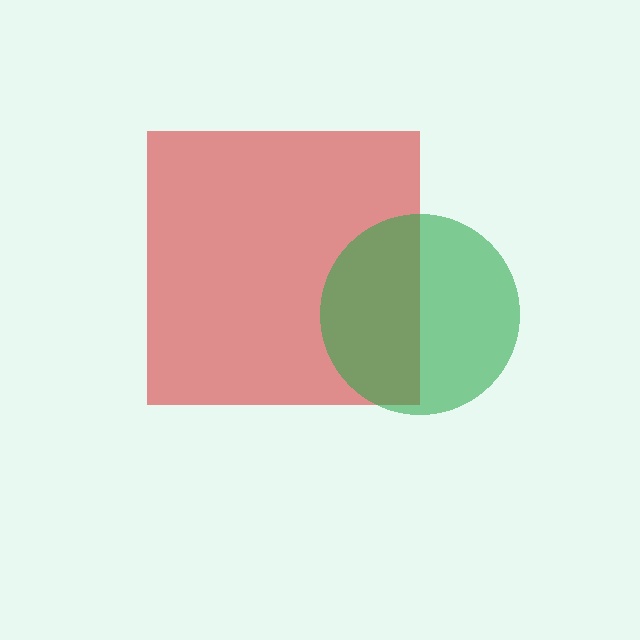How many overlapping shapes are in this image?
There are 2 overlapping shapes in the image.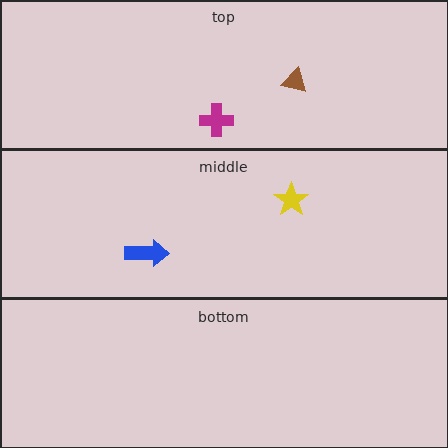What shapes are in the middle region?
The yellow star, the blue arrow.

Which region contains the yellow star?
The middle region.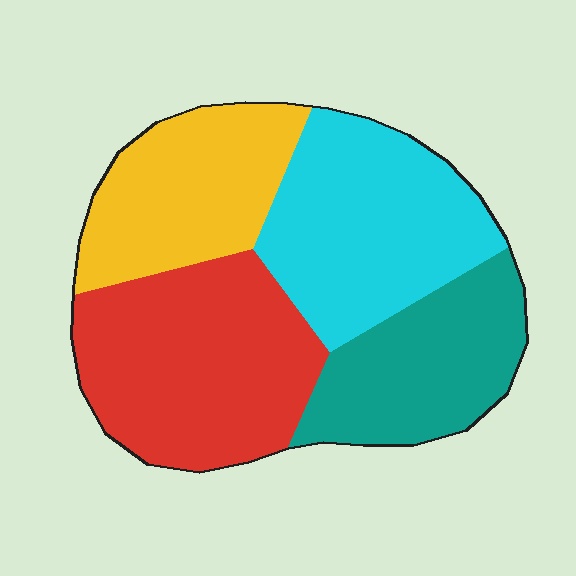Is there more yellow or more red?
Red.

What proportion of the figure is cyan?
Cyan covers roughly 25% of the figure.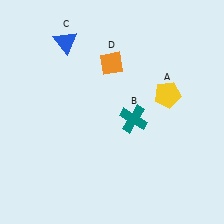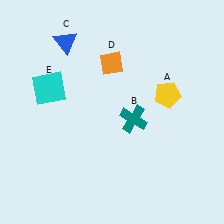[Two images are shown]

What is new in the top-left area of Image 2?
A cyan square (E) was added in the top-left area of Image 2.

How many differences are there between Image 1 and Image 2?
There is 1 difference between the two images.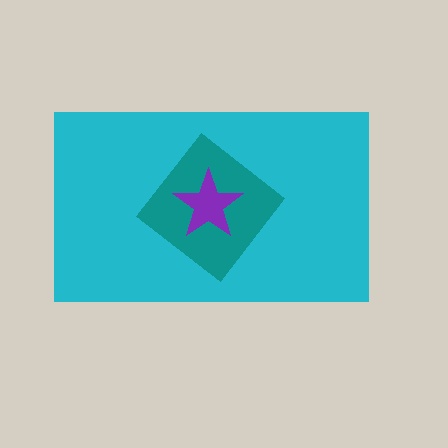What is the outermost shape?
The cyan rectangle.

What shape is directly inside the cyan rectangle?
The teal diamond.